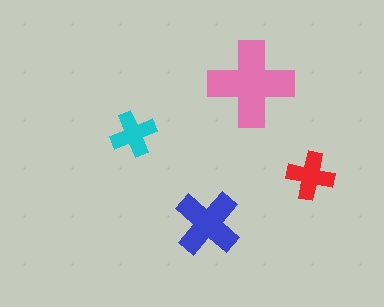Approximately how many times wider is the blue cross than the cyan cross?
About 1.5 times wider.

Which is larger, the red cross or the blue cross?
The blue one.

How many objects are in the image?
There are 4 objects in the image.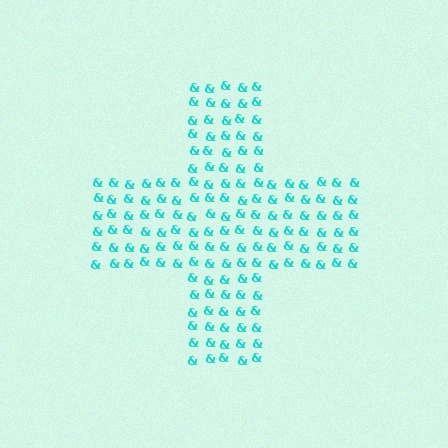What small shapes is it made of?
It is made of small ampersands.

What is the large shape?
The large shape is a cross.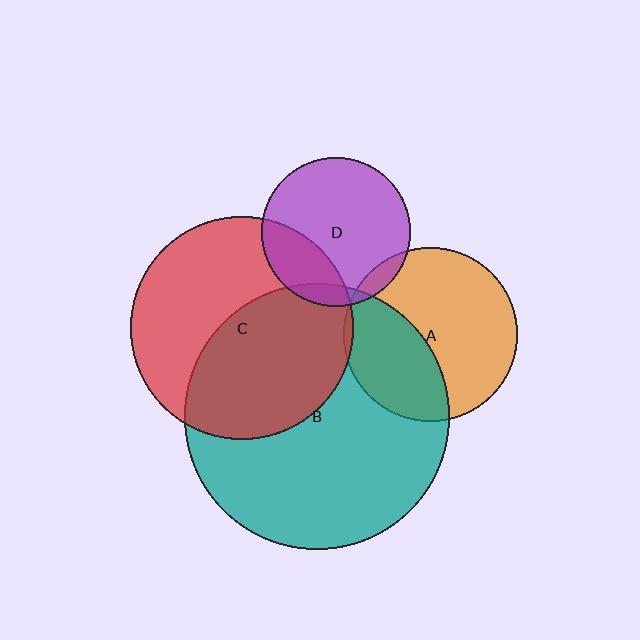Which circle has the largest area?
Circle B (teal).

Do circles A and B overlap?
Yes.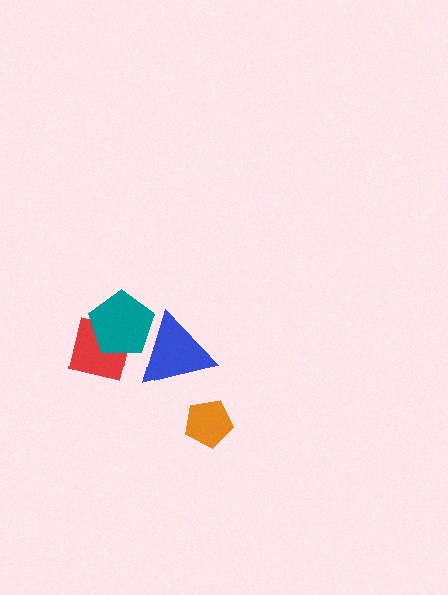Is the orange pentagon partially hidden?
No, no other shape covers it.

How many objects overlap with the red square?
1 object overlaps with the red square.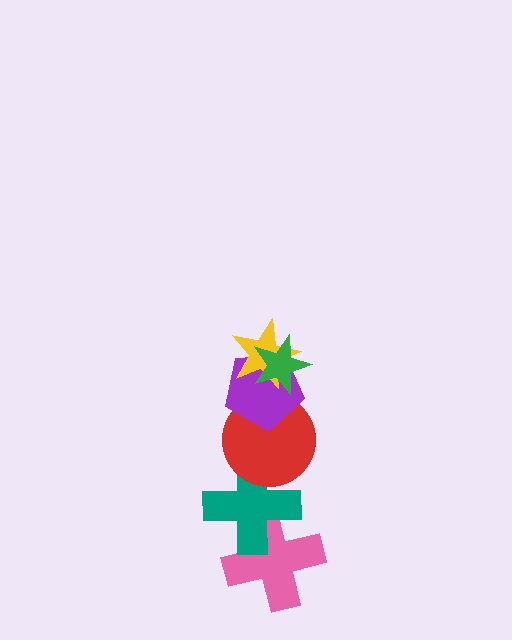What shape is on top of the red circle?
The purple pentagon is on top of the red circle.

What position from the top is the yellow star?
The yellow star is 2nd from the top.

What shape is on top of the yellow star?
The green star is on top of the yellow star.